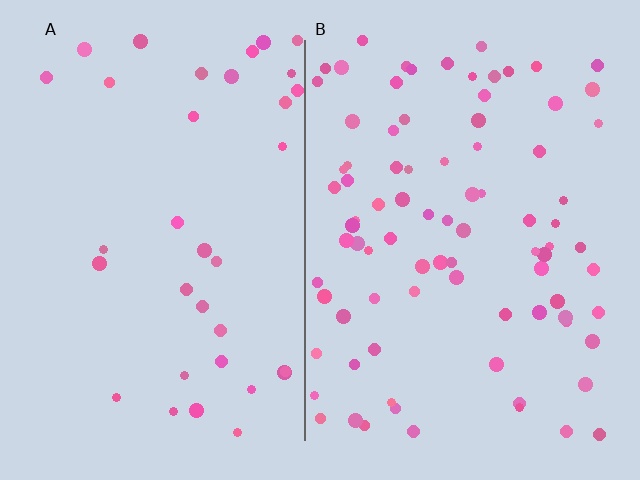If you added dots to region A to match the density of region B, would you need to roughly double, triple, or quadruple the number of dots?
Approximately double.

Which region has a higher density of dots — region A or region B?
B (the right).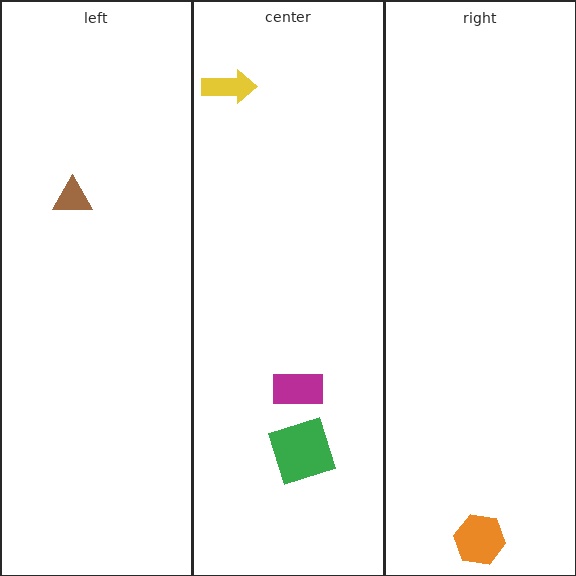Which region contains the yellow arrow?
The center region.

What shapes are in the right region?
The orange hexagon.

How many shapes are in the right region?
1.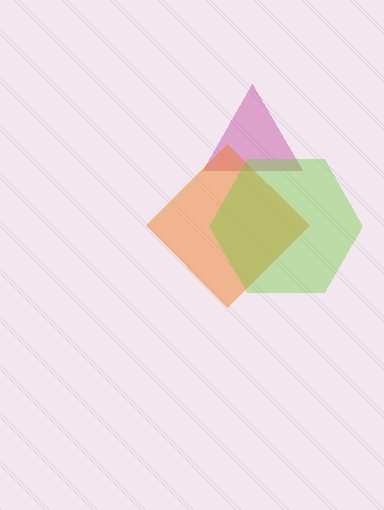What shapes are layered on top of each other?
The layered shapes are: a magenta triangle, an orange diamond, a lime hexagon.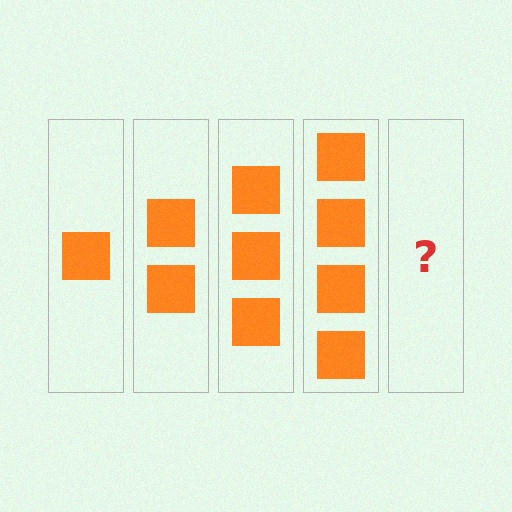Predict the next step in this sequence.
The next step is 5 squares.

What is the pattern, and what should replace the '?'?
The pattern is that each step adds one more square. The '?' should be 5 squares.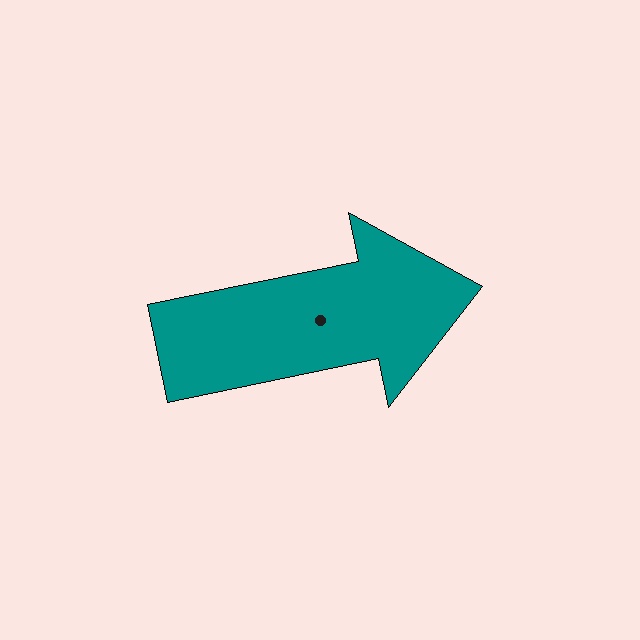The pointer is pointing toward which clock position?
Roughly 3 o'clock.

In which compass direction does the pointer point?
East.